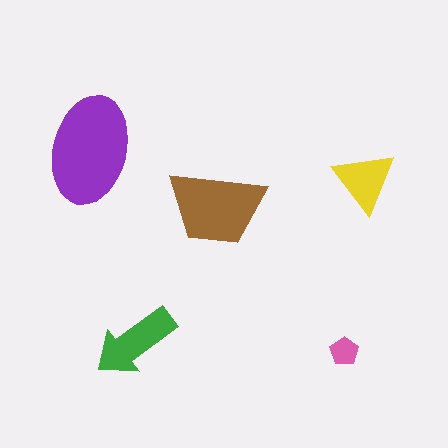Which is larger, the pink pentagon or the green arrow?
The green arrow.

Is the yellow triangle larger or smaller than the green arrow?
Smaller.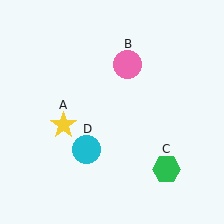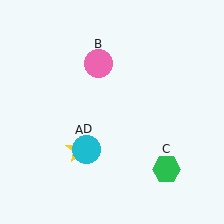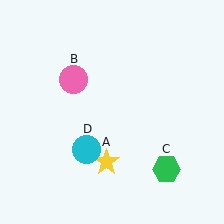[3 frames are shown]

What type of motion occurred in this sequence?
The yellow star (object A), pink circle (object B) rotated counterclockwise around the center of the scene.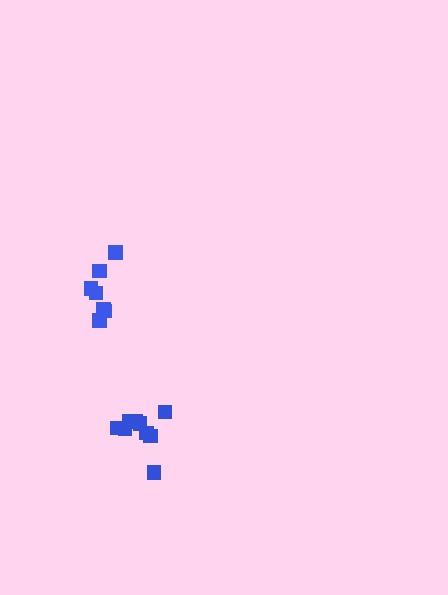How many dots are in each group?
Group 1: 7 dots, Group 2: 9 dots (16 total).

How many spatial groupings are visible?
There are 2 spatial groupings.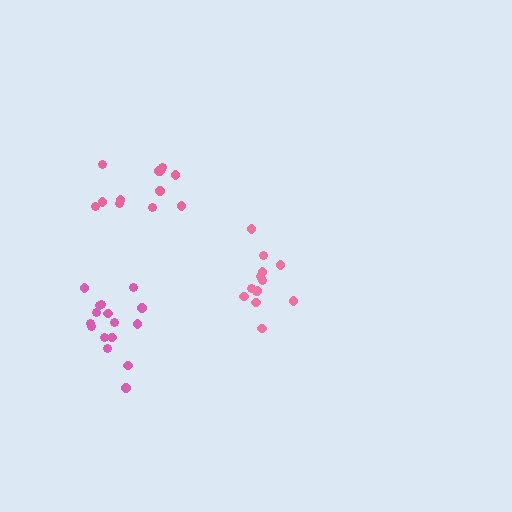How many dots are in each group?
Group 1: 13 dots, Group 2: 12 dots, Group 3: 16 dots (41 total).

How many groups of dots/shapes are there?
There are 3 groups.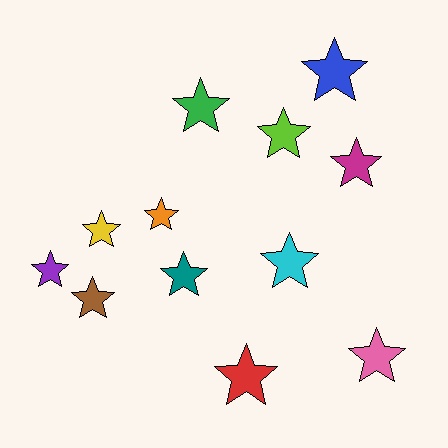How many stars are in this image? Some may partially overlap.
There are 12 stars.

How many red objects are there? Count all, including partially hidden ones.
There is 1 red object.